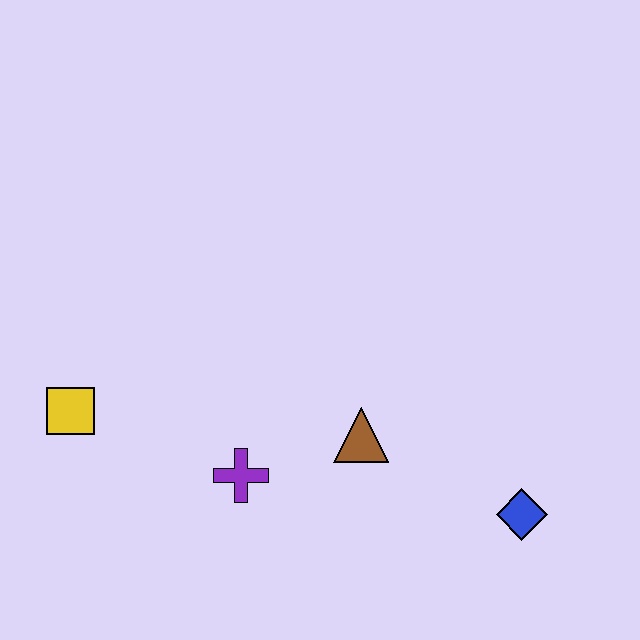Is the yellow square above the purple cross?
Yes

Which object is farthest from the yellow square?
The blue diamond is farthest from the yellow square.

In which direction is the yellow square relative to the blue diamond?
The yellow square is to the left of the blue diamond.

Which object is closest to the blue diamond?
The brown triangle is closest to the blue diamond.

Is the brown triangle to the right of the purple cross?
Yes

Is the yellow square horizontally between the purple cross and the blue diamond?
No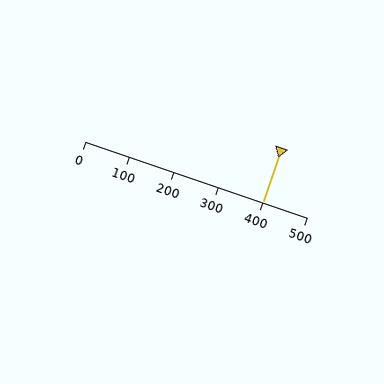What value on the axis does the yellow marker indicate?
The marker indicates approximately 400.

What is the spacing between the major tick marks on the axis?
The major ticks are spaced 100 apart.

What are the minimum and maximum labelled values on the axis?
The axis runs from 0 to 500.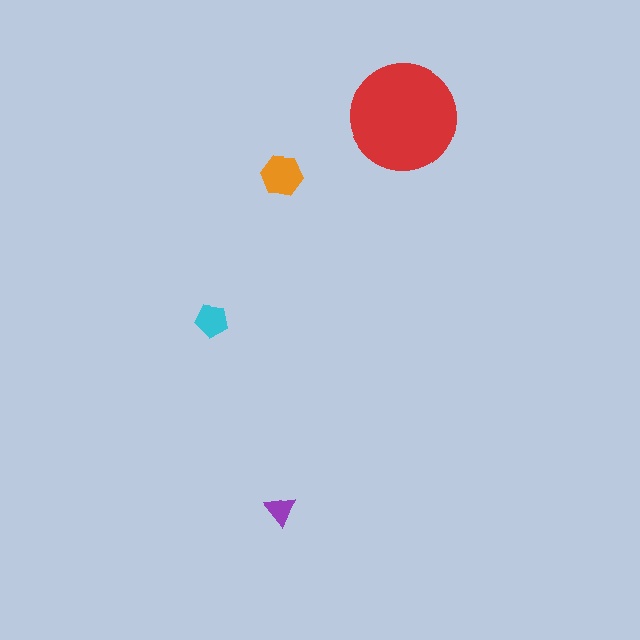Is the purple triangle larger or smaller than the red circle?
Smaller.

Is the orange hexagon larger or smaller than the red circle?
Smaller.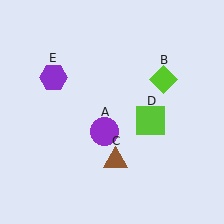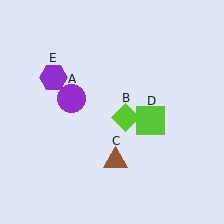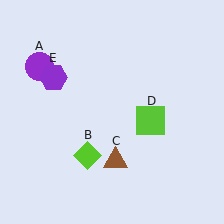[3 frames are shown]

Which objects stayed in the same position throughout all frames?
Brown triangle (object C) and lime square (object D) and purple hexagon (object E) remained stationary.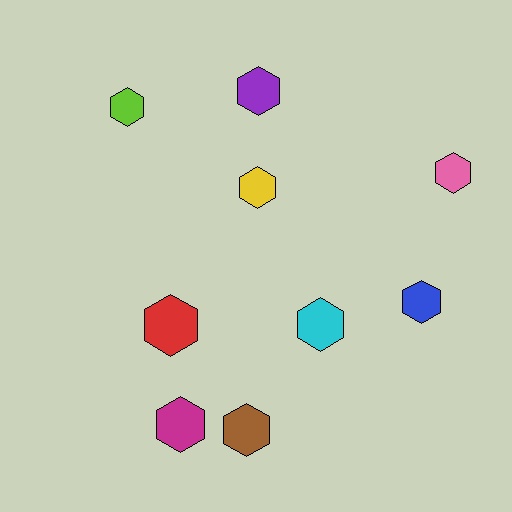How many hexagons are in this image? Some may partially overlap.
There are 9 hexagons.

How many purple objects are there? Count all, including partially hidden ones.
There is 1 purple object.